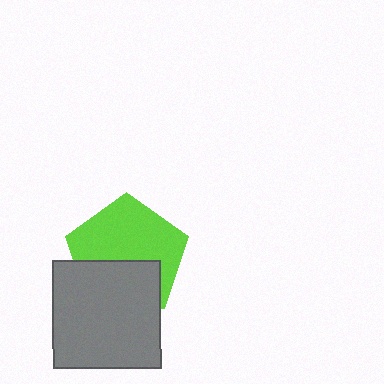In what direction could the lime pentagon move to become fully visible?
The lime pentagon could move up. That would shift it out from behind the gray square entirely.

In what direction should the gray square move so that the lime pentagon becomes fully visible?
The gray square should move down. That is the shortest direction to clear the overlap and leave the lime pentagon fully visible.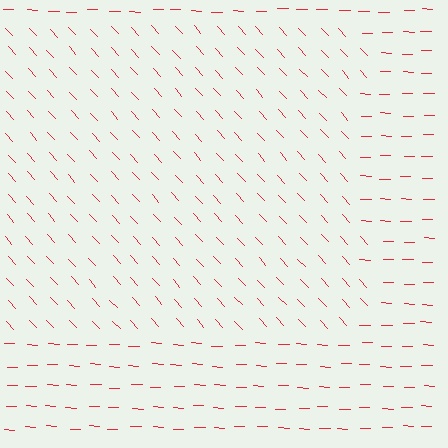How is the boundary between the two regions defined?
The boundary is defined purely by a change in line orientation (approximately 45 degrees difference). All lines are the same color and thickness.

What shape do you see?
I see a rectangle.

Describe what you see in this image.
The image is filled with small red line segments. A rectangle region in the image has lines oriented differently from the surrounding lines, creating a visible texture boundary.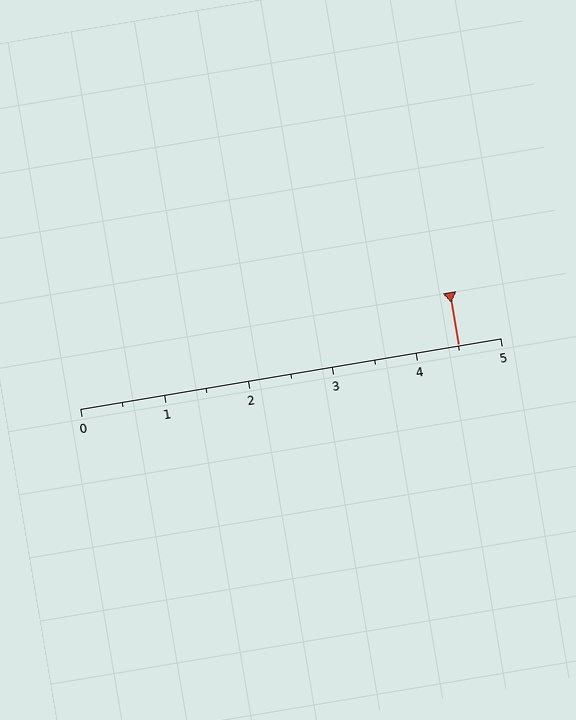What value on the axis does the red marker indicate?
The marker indicates approximately 4.5.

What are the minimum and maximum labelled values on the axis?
The axis runs from 0 to 5.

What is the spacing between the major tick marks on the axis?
The major ticks are spaced 1 apart.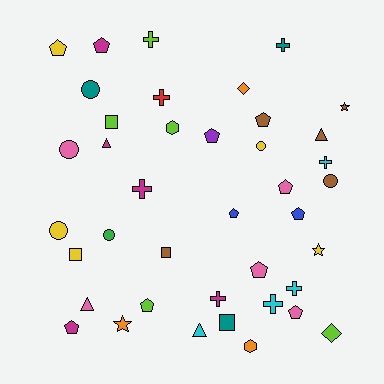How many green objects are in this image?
There is 1 green object.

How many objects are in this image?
There are 40 objects.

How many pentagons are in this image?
There are 11 pentagons.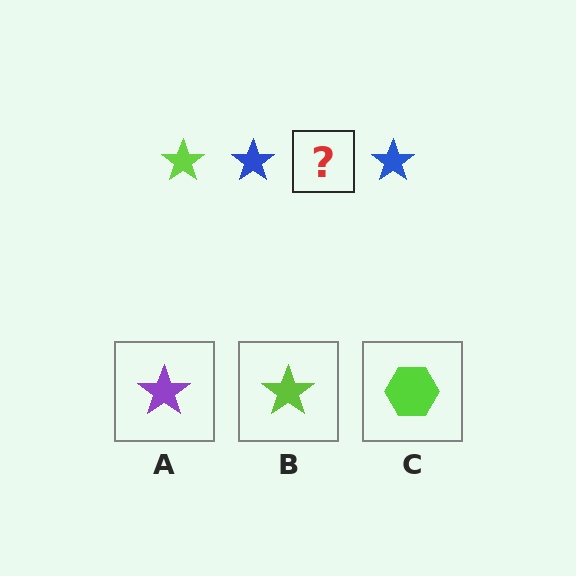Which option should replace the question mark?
Option B.